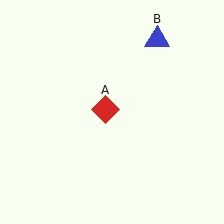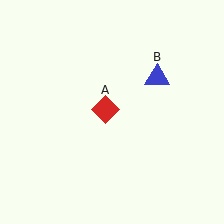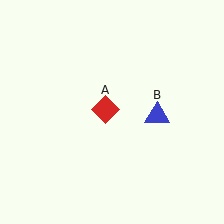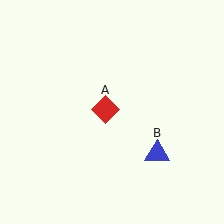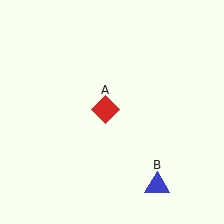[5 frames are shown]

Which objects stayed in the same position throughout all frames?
Red diamond (object A) remained stationary.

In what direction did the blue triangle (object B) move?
The blue triangle (object B) moved down.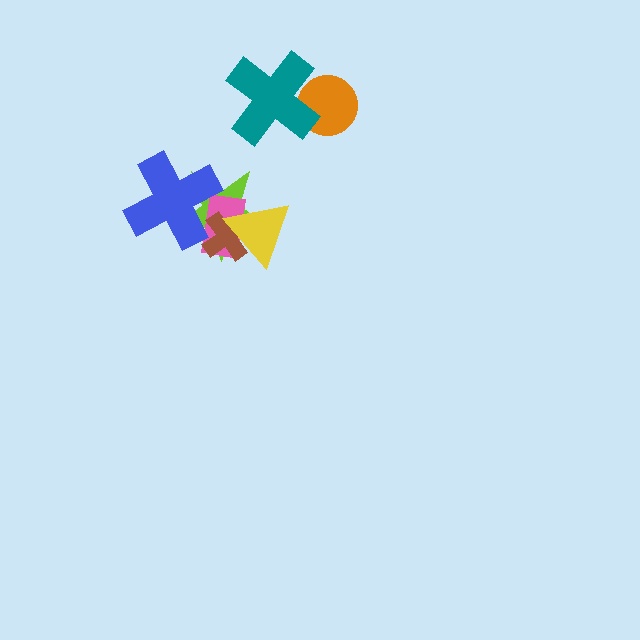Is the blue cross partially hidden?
Yes, it is partially covered by another shape.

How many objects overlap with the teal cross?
1 object overlaps with the teal cross.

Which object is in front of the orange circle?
The teal cross is in front of the orange circle.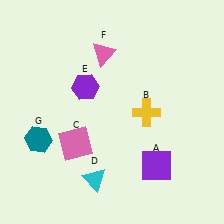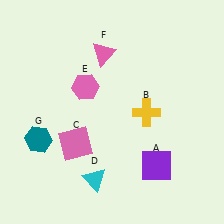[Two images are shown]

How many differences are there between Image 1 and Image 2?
There is 1 difference between the two images.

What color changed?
The hexagon (E) changed from purple in Image 1 to pink in Image 2.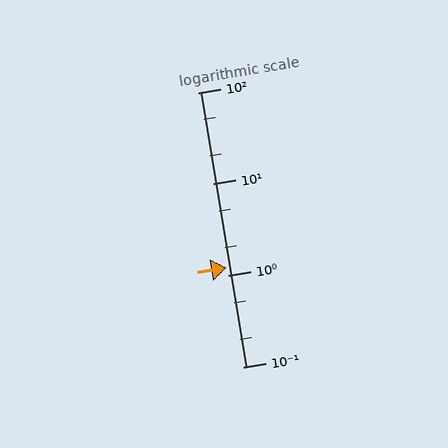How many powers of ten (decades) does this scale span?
The scale spans 3 decades, from 0.1 to 100.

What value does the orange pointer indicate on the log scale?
The pointer indicates approximately 1.2.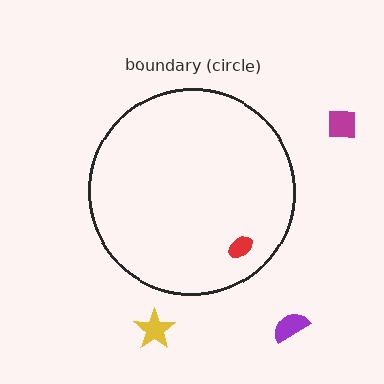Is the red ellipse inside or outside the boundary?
Inside.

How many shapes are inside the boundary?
1 inside, 3 outside.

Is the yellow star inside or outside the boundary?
Outside.